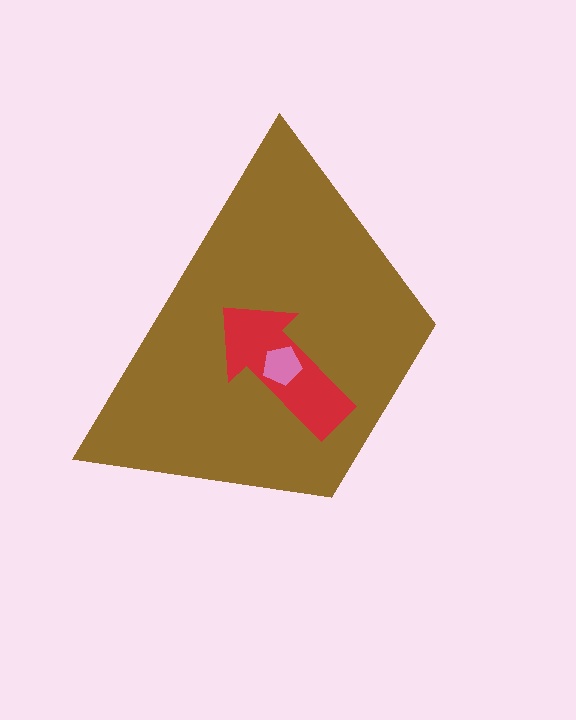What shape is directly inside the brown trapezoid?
The red arrow.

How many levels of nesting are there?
3.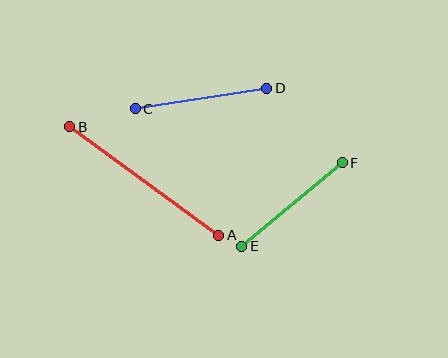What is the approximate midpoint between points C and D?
The midpoint is at approximately (201, 98) pixels.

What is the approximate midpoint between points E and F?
The midpoint is at approximately (292, 204) pixels.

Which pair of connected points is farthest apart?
Points A and B are farthest apart.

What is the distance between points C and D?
The distance is approximately 133 pixels.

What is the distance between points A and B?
The distance is approximately 184 pixels.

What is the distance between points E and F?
The distance is approximately 130 pixels.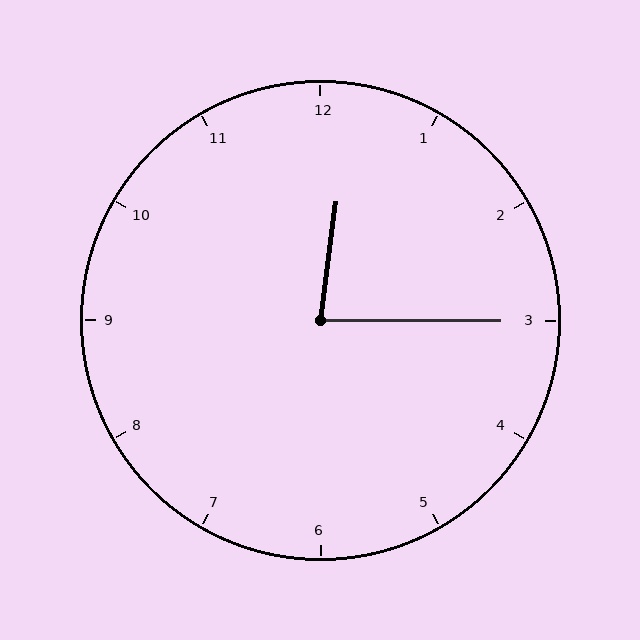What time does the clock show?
12:15.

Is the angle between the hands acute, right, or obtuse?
It is acute.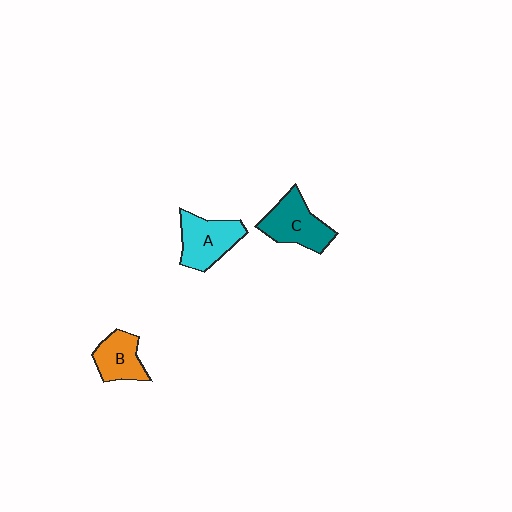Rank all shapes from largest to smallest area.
From largest to smallest: C (teal), A (cyan), B (orange).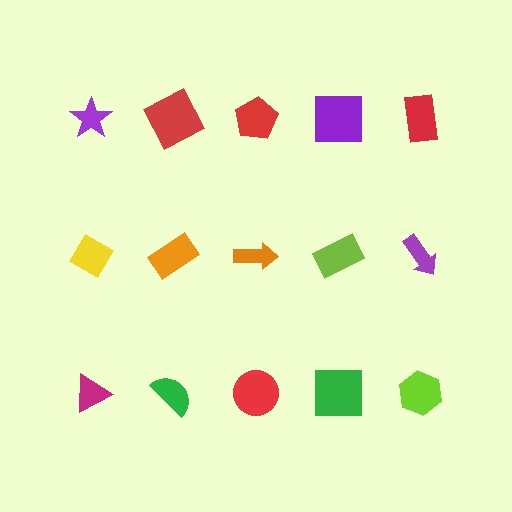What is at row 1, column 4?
A purple square.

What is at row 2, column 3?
An orange arrow.